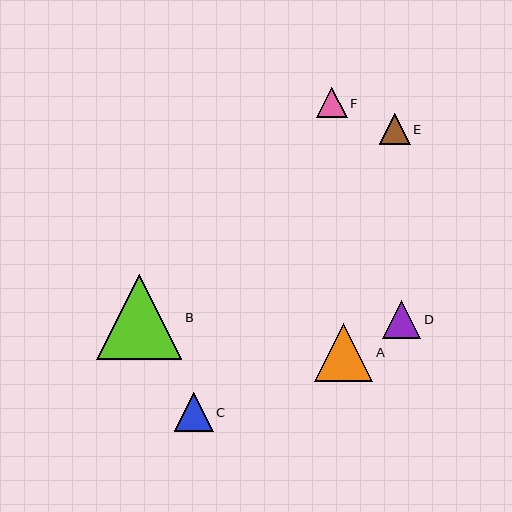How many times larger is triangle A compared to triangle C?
Triangle A is approximately 1.5 times the size of triangle C.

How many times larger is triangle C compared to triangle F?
Triangle C is approximately 1.3 times the size of triangle F.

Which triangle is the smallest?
Triangle F is the smallest with a size of approximately 31 pixels.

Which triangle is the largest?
Triangle B is the largest with a size of approximately 85 pixels.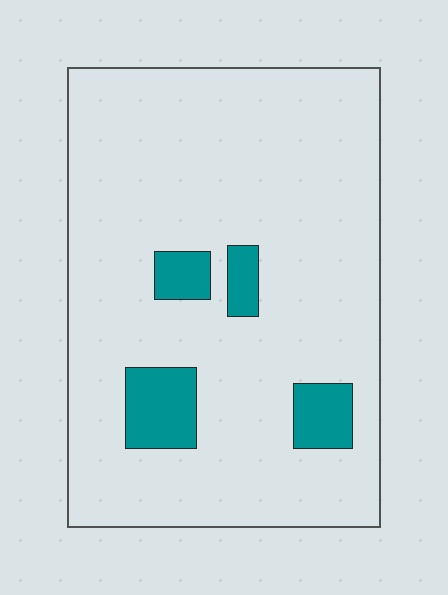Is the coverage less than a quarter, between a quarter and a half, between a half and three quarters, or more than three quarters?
Less than a quarter.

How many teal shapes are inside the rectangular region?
4.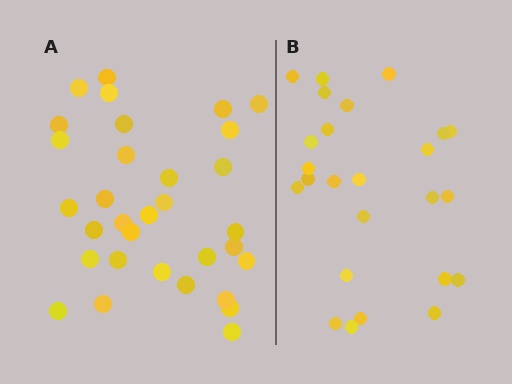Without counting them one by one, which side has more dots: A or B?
Region A (the left region) has more dots.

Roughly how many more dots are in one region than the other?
Region A has roughly 8 or so more dots than region B.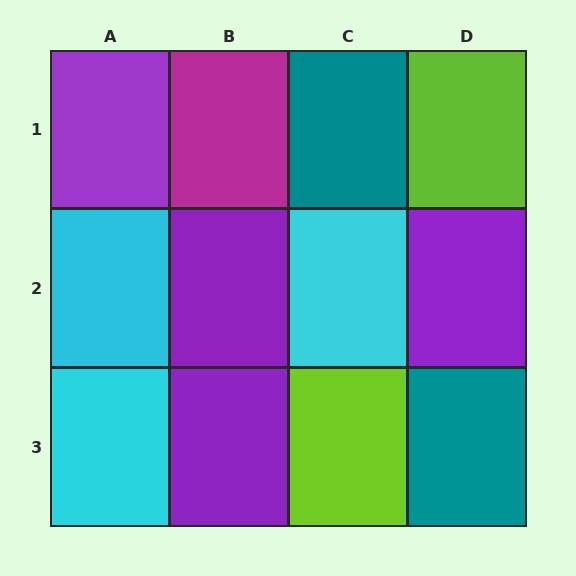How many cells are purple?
4 cells are purple.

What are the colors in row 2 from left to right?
Cyan, purple, cyan, purple.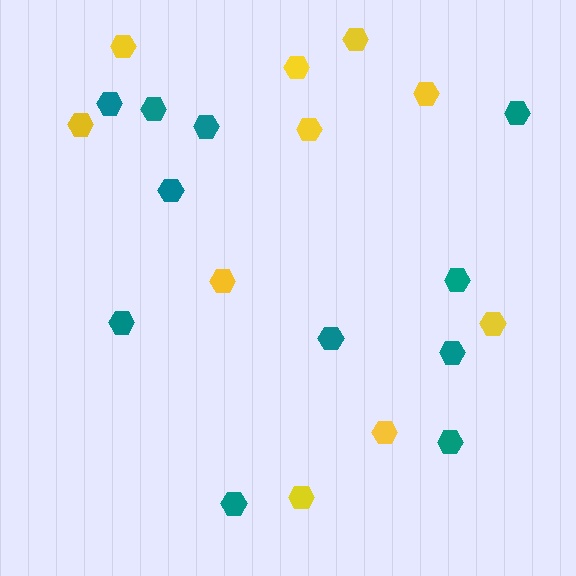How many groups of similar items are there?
There are 2 groups: one group of teal hexagons (11) and one group of yellow hexagons (10).